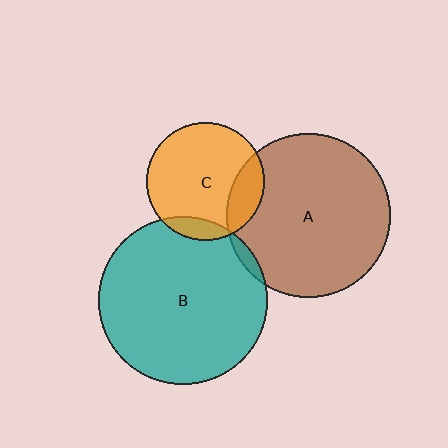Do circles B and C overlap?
Yes.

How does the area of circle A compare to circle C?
Approximately 1.9 times.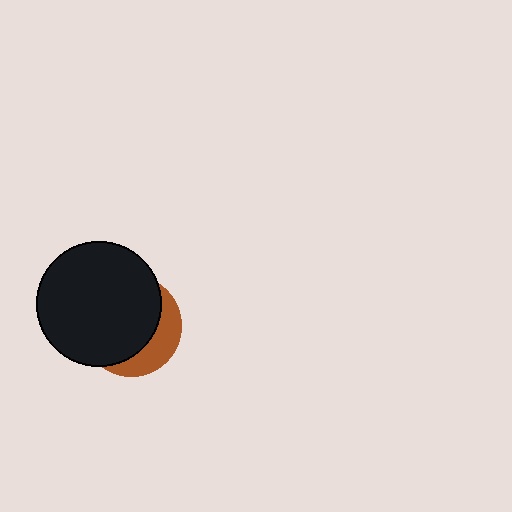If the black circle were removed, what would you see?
You would see the complete brown circle.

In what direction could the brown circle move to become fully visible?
The brown circle could move toward the lower-right. That would shift it out from behind the black circle entirely.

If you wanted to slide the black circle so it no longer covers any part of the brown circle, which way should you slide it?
Slide it toward the upper-left — that is the most direct way to separate the two shapes.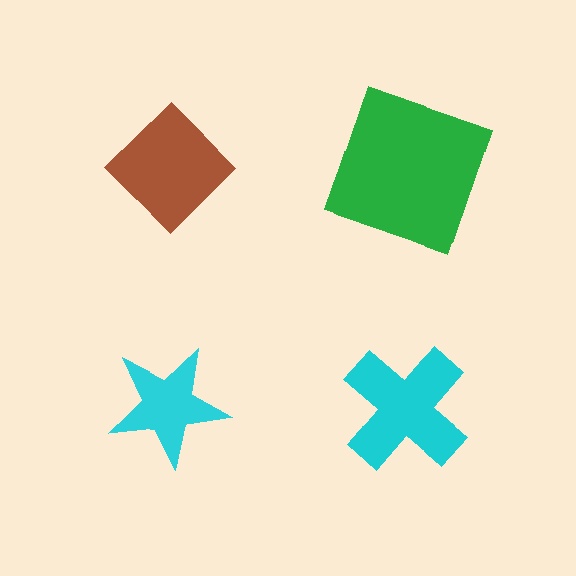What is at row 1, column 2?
A green square.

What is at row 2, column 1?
A cyan star.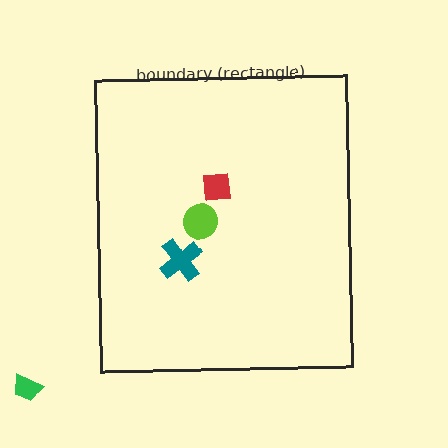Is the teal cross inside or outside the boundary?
Inside.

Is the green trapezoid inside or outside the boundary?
Outside.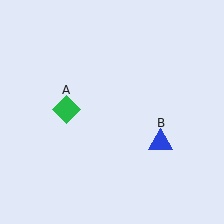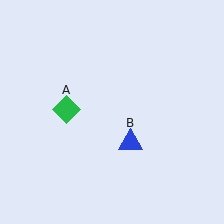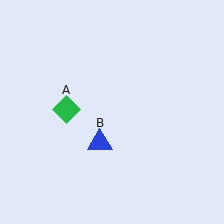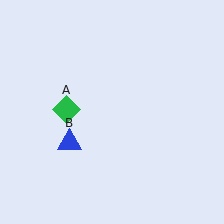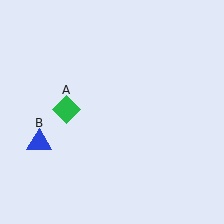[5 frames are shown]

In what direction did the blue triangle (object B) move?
The blue triangle (object B) moved left.